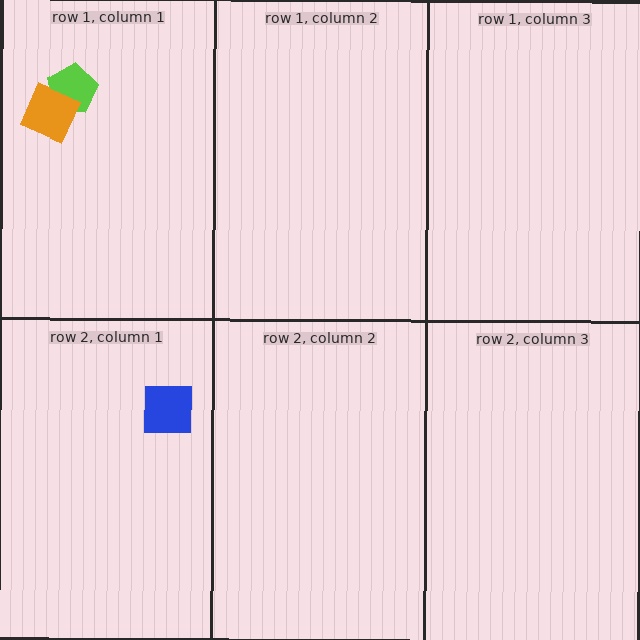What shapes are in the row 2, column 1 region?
The blue square.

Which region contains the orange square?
The row 1, column 1 region.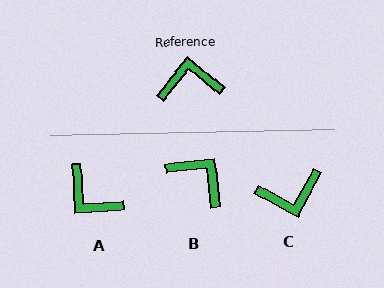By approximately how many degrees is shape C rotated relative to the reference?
Approximately 169 degrees clockwise.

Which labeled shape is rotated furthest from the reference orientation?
C, about 169 degrees away.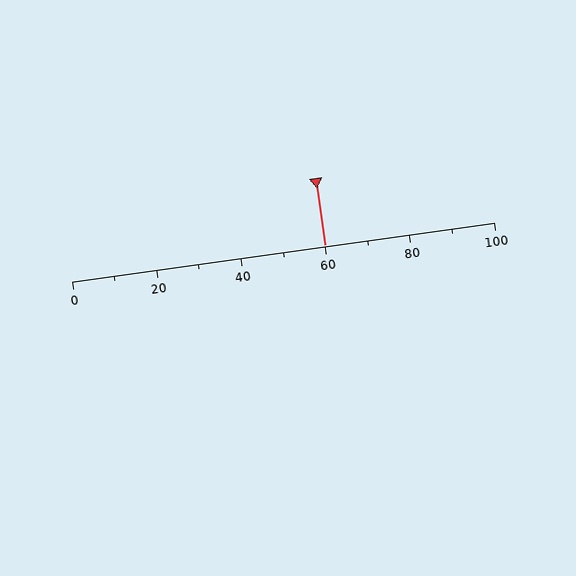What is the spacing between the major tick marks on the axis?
The major ticks are spaced 20 apart.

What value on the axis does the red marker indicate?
The marker indicates approximately 60.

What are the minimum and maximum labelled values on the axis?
The axis runs from 0 to 100.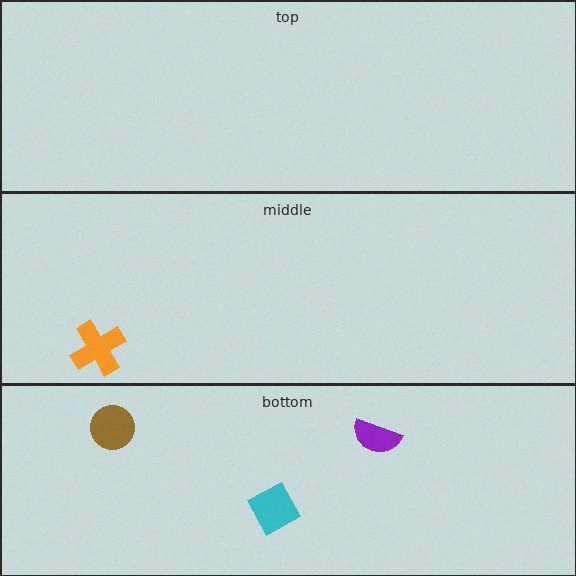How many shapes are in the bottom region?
3.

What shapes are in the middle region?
The orange cross.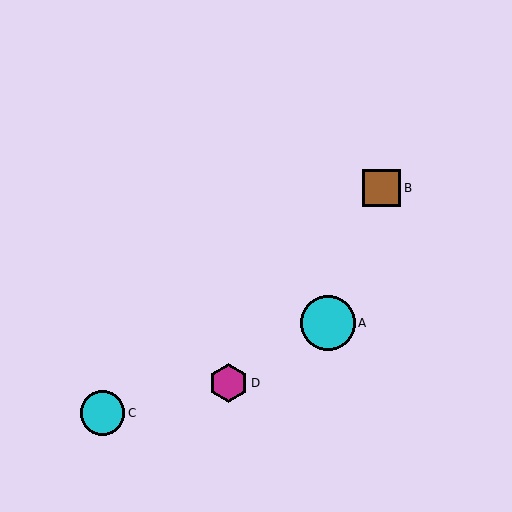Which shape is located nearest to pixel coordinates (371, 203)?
The brown square (labeled B) at (382, 188) is nearest to that location.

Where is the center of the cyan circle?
The center of the cyan circle is at (328, 323).